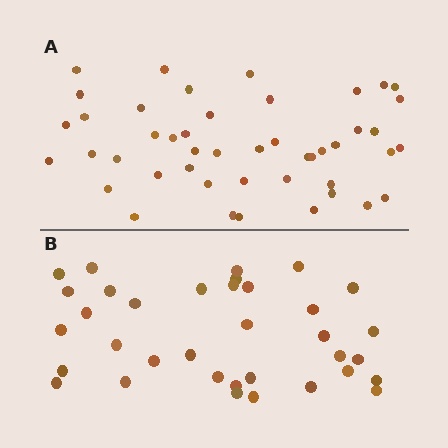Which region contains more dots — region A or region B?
Region A (the top region) has more dots.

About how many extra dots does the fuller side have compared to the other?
Region A has roughly 12 or so more dots than region B.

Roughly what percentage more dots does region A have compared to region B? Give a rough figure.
About 30% more.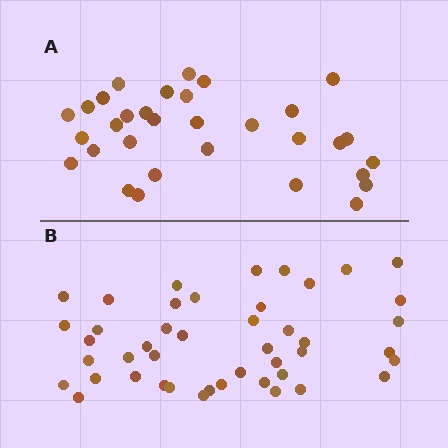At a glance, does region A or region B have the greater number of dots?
Region B (the bottom region) has more dots.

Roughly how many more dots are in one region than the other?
Region B has approximately 15 more dots than region A.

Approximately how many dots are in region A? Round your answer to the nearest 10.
About 30 dots. (The exact count is 32, which rounds to 30.)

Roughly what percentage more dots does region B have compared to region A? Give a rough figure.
About 40% more.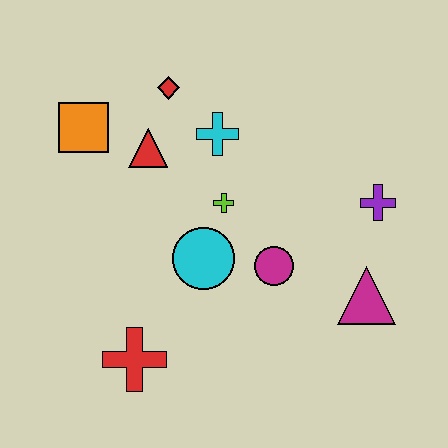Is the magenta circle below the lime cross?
Yes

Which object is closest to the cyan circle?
The lime cross is closest to the cyan circle.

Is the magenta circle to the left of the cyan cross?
No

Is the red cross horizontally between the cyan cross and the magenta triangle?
No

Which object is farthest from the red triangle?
The magenta triangle is farthest from the red triangle.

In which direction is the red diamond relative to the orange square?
The red diamond is to the right of the orange square.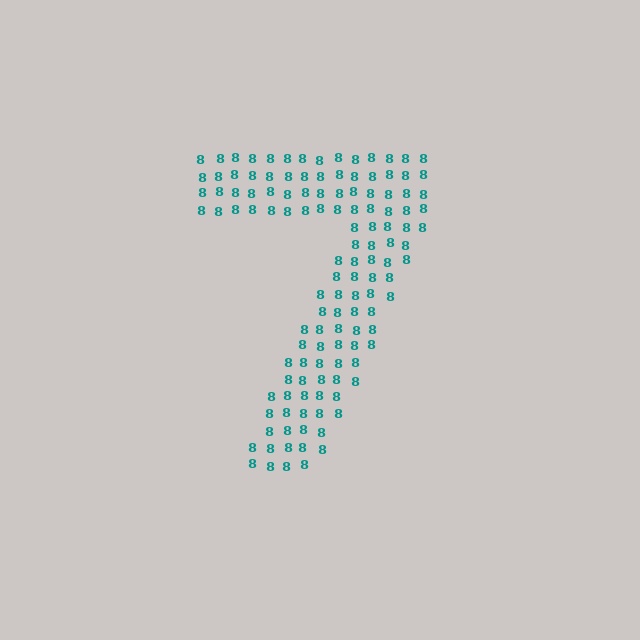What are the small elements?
The small elements are digit 8's.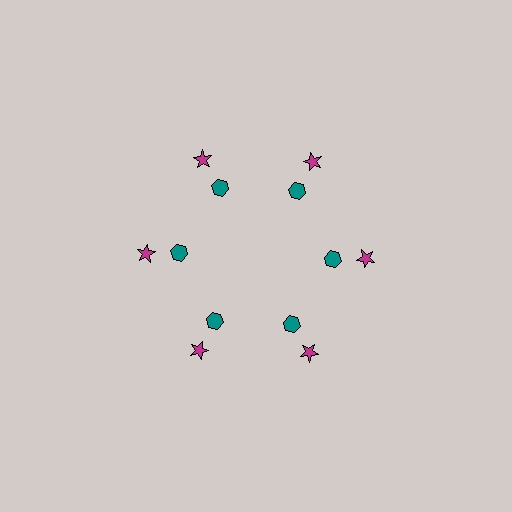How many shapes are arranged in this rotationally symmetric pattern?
There are 12 shapes, arranged in 6 groups of 2.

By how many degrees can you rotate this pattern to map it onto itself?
The pattern maps onto itself every 60 degrees of rotation.